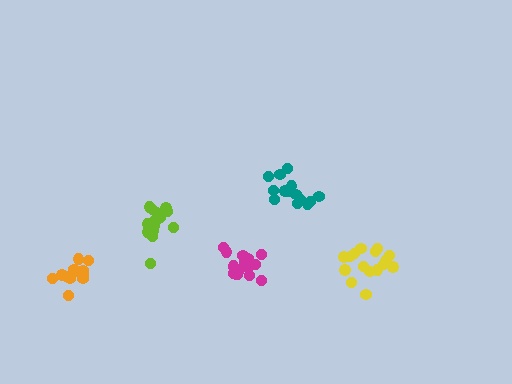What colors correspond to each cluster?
The clusters are colored: teal, magenta, yellow, orange, lime.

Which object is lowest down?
The orange cluster is bottommost.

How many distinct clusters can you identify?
There are 5 distinct clusters.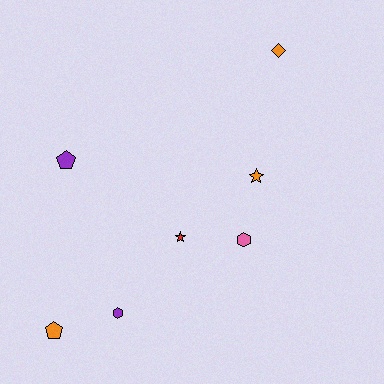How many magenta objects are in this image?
There are no magenta objects.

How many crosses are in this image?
There are no crosses.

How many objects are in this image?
There are 7 objects.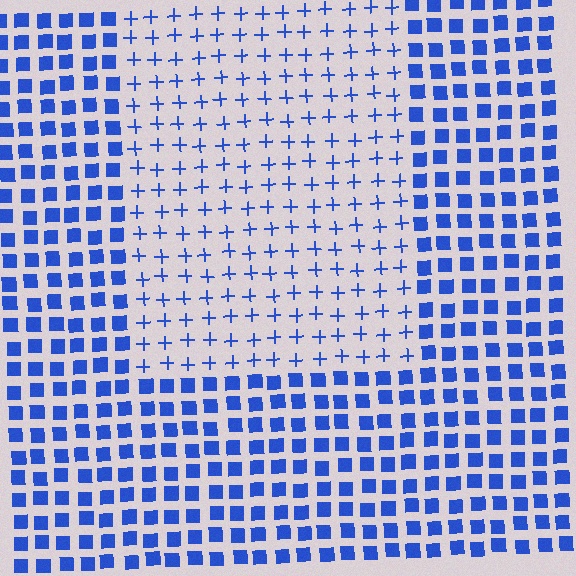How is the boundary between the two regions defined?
The boundary is defined by a change in element shape: plus signs inside vs. squares outside. All elements share the same color and spacing.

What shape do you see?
I see a rectangle.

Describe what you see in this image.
The image is filled with small blue elements arranged in a uniform grid. A rectangle-shaped region contains plus signs, while the surrounding area contains squares. The boundary is defined purely by the change in element shape.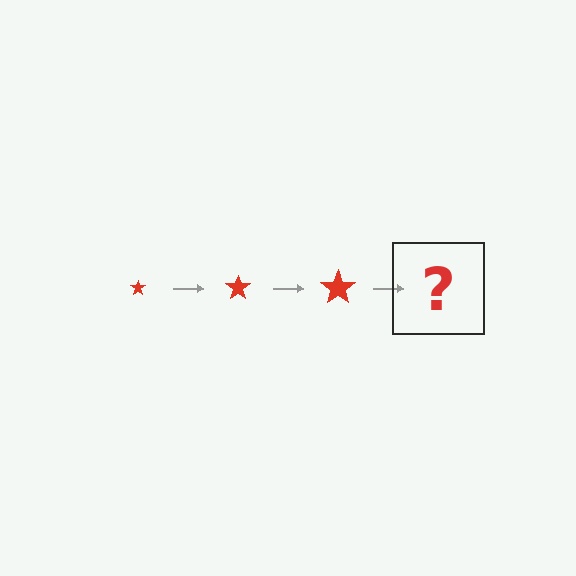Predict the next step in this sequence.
The next step is a red star, larger than the previous one.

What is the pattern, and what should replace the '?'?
The pattern is that the star gets progressively larger each step. The '?' should be a red star, larger than the previous one.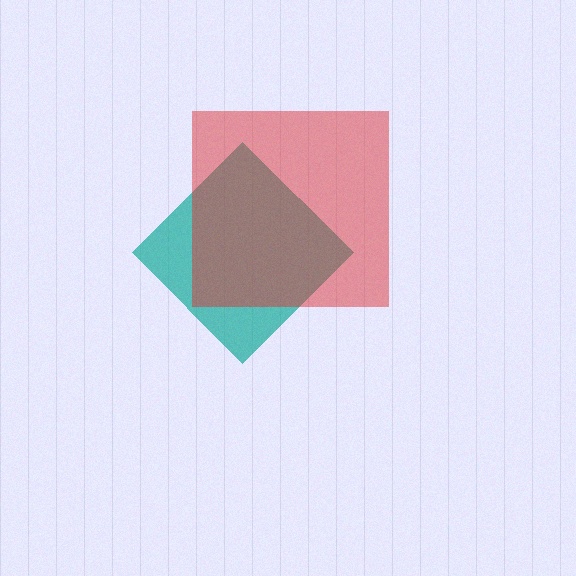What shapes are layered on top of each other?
The layered shapes are: a teal diamond, a red square.